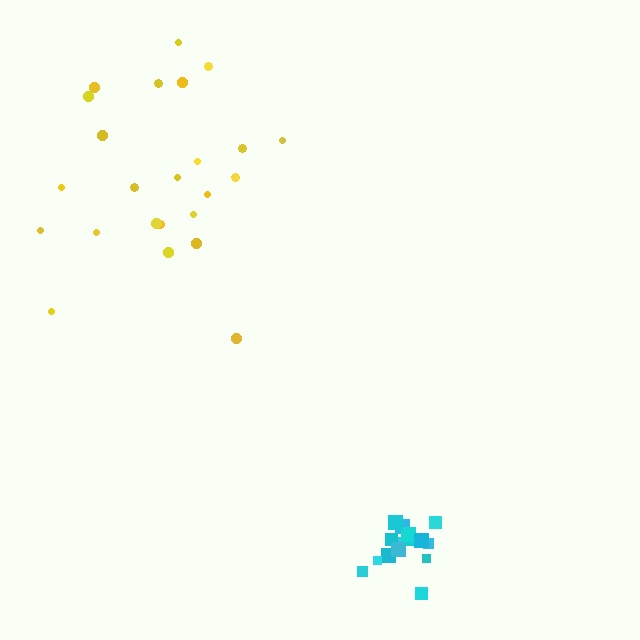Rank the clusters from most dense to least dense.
cyan, yellow.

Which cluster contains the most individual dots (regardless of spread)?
Yellow (24).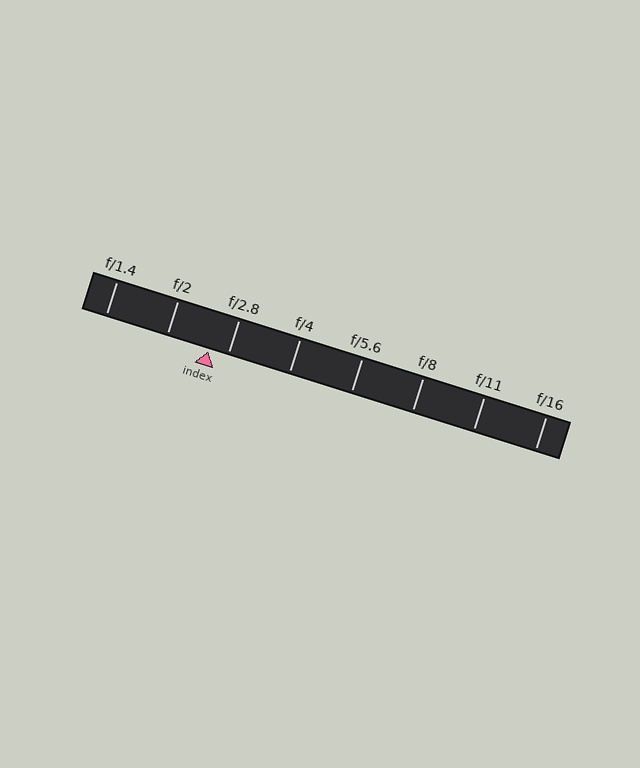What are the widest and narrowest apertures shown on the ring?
The widest aperture shown is f/1.4 and the narrowest is f/16.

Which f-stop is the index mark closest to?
The index mark is closest to f/2.8.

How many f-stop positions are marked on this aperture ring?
There are 8 f-stop positions marked.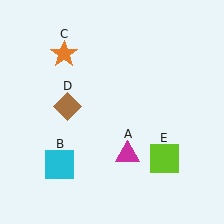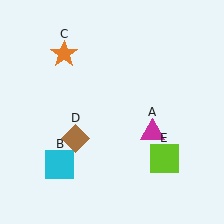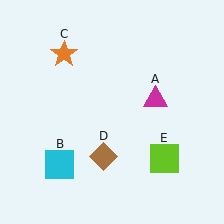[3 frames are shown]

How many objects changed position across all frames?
2 objects changed position: magenta triangle (object A), brown diamond (object D).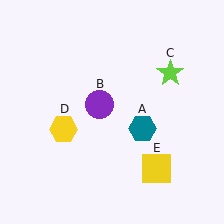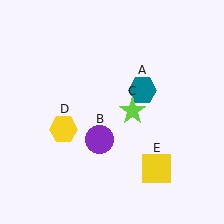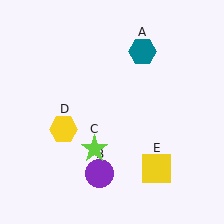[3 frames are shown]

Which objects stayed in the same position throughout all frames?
Yellow hexagon (object D) and yellow square (object E) remained stationary.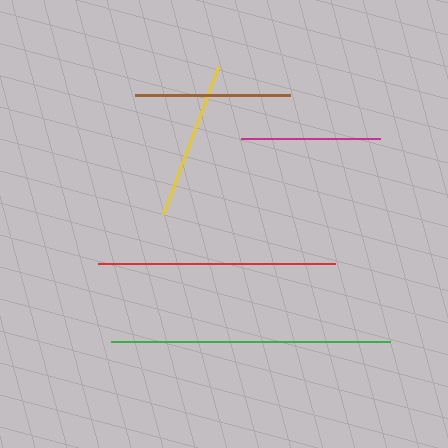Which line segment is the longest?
The green line is the longest at approximately 279 pixels.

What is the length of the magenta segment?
The magenta segment is approximately 139 pixels long.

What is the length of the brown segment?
The brown segment is approximately 155 pixels long.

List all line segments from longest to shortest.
From longest to shortest: green, red, yellow, brown, magenta.